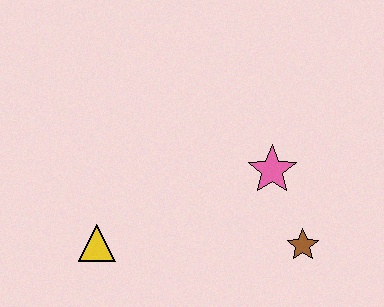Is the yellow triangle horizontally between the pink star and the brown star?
No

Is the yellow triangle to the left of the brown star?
Yes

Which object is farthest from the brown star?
The yellow triangle is farthest from the brown star.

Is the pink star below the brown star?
No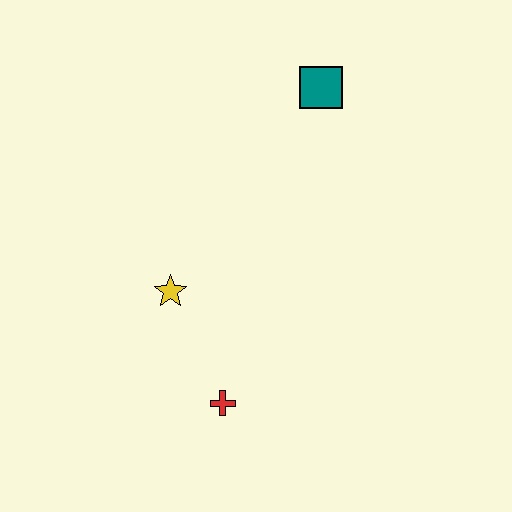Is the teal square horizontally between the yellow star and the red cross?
No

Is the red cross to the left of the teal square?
Yes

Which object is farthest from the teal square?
The red cross is farthest from the teal square.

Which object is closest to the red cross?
The yellow star is closest to the red cross.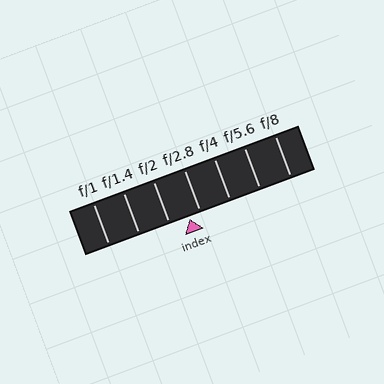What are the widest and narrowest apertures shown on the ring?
The widest aperture shown is f/1 and the narrowest is f/8.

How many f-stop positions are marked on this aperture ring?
There are 7 f-stop positions marked.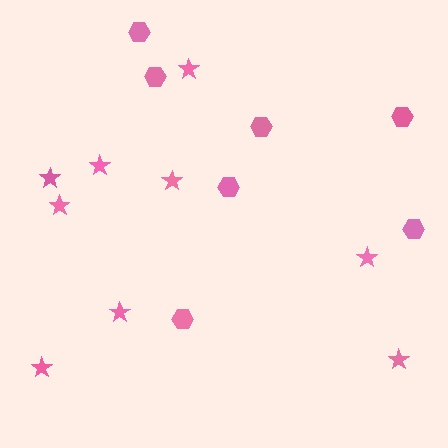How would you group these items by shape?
There are 2 groups: one group of hexagons (7) and one group of stars (9).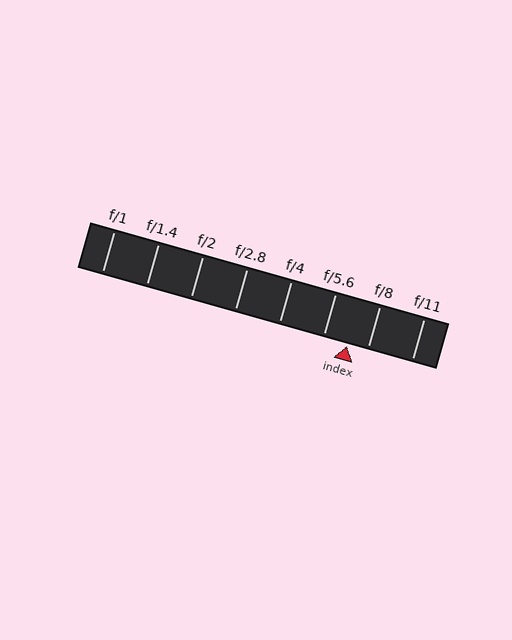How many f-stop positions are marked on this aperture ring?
There are 8 f-stop positions marked.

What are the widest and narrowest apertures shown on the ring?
The widest aperture shown is f/1 and the narrowest is f/11.